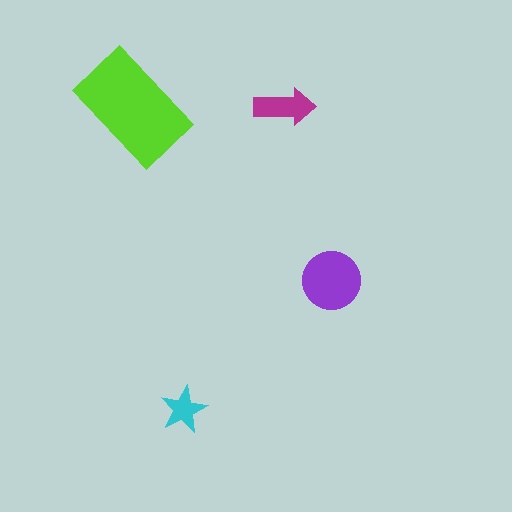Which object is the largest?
The lime rectangle.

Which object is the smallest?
The cyan star.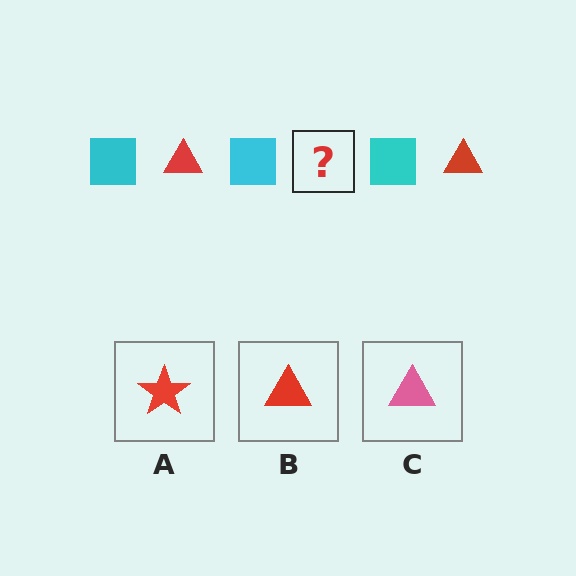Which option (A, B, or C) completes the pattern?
B.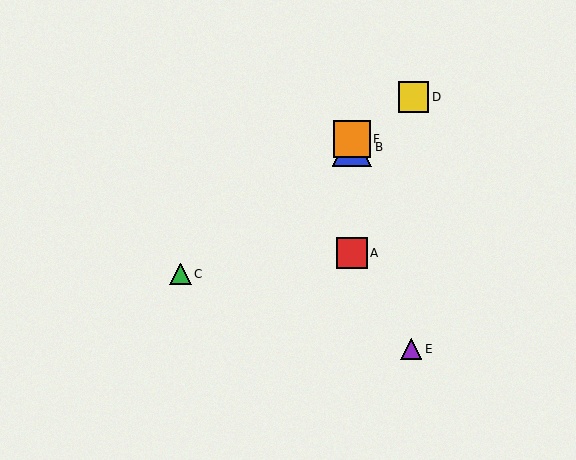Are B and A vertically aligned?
Yes, both are at x≈352.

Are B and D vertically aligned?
No, B is at x≈352 and D is at x≈414.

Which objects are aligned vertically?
Objects A, B, F are aligned vertically.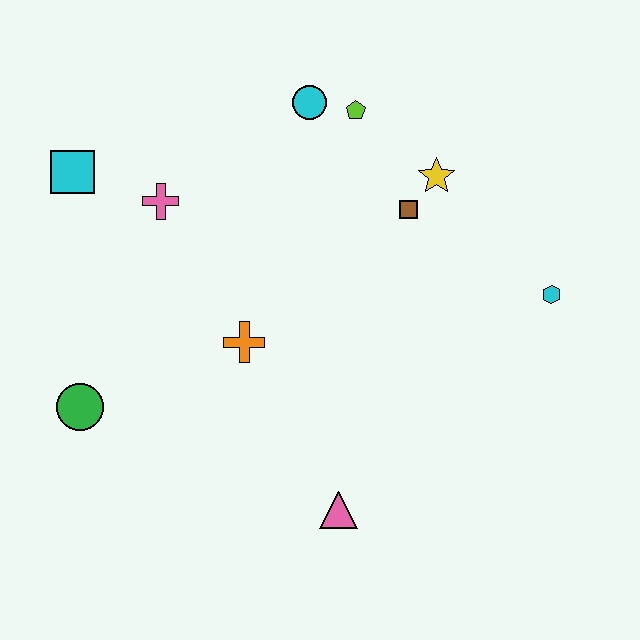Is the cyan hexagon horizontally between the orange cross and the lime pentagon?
No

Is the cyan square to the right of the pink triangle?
No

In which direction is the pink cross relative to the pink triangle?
The pink cross is above the pink triangle.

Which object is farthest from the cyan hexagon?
The cyan square is farthest from the cyan hexagon.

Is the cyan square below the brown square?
No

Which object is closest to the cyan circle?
The lime pentagon is closest to the cyan circle.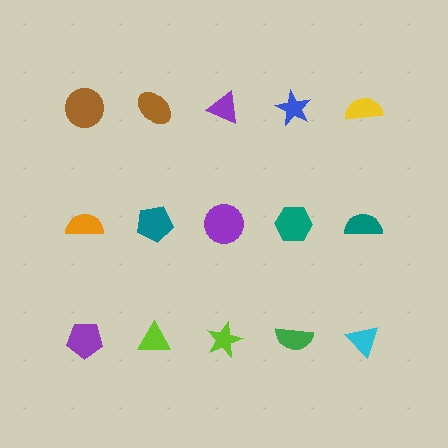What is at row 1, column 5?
A yellow semicircle.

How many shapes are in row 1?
5 shapes.